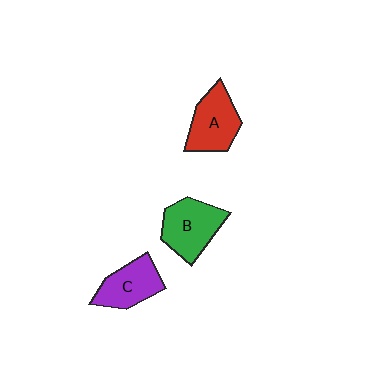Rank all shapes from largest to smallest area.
From largest to smallest: B (green), A (red), C (purple).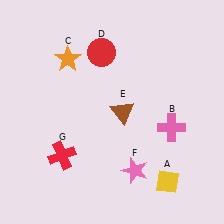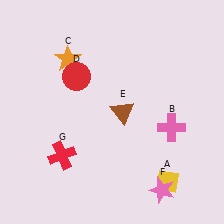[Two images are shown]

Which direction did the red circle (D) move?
The red circle (D) moved left.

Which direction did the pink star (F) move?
The pink star (F) moved right.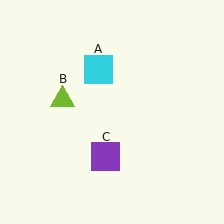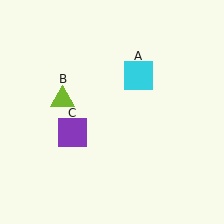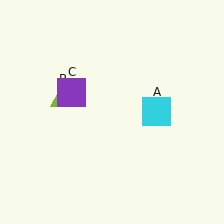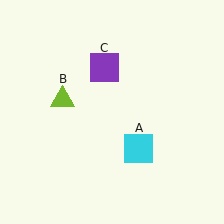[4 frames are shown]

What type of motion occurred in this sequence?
The cyan square (object A), purple square (object C) rotated clockwise around the center of the scene.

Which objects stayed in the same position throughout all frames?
Lime triangle (object B) remained stationary.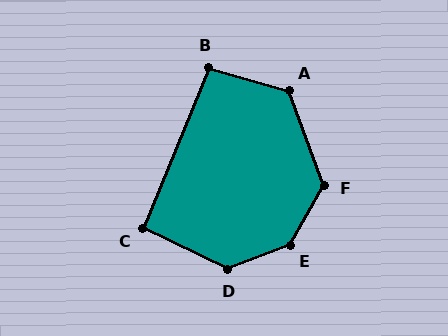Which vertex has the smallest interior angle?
C, at approximately 94 degrees.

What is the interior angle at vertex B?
Approximately 97 degrees (obtuse).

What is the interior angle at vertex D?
Approximately 133 degrees (obtuse).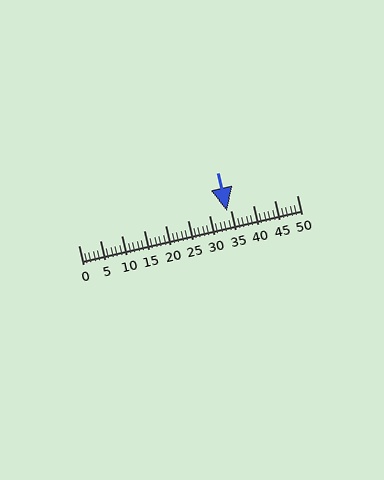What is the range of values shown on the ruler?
The ruler shows values from 0 to 50.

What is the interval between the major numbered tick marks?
The major tick marks are spaced 5 units apart.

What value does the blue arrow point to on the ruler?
The blue arrow points to approximately 34.